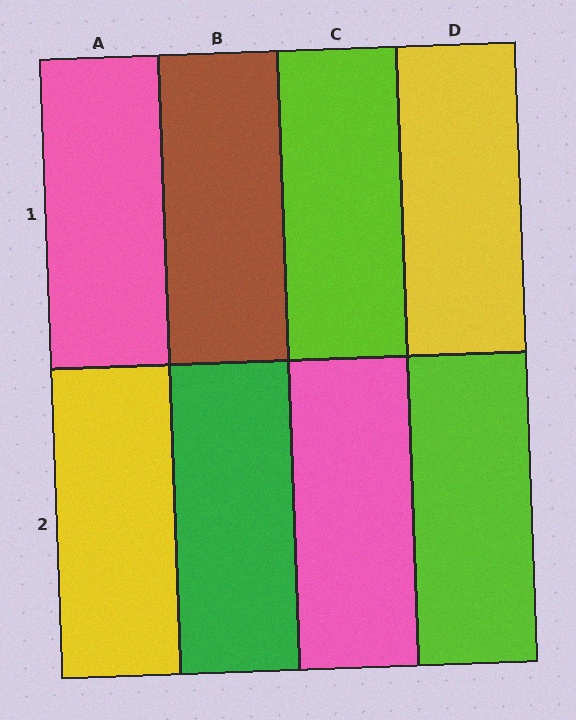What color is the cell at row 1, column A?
Pink.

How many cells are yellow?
2 cells are yellow.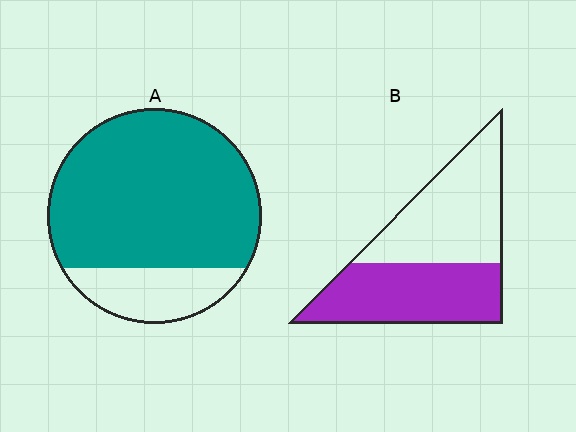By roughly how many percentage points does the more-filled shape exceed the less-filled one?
By roughly 30 percentage points (A over B).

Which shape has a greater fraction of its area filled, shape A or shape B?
Shape A.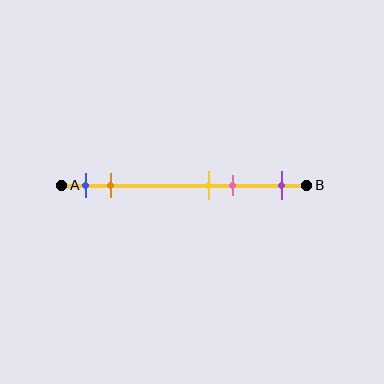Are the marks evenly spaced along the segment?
No, the marks are not evenly spaced.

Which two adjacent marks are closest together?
The yellow and pink marks are the closest adjacent pair.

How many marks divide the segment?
There are 5 marks dividing the segment.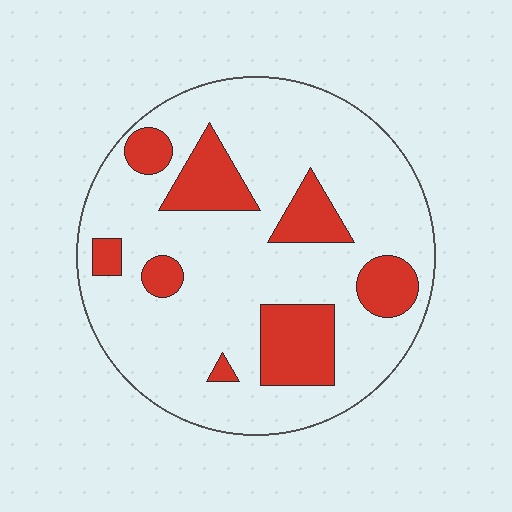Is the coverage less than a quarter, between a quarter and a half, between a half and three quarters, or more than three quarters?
Less than a quarter.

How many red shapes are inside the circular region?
8.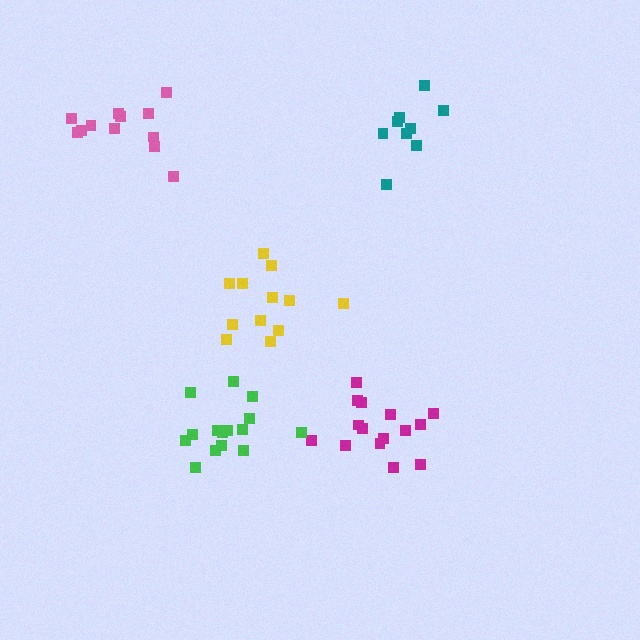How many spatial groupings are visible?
There are 5 spatial groupings.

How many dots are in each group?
Group 1: 15 dots, Group 2: 15 dots, Group 3: 12 dots, Group 4: 9 dots, Group 5: 12 dots (63 total).